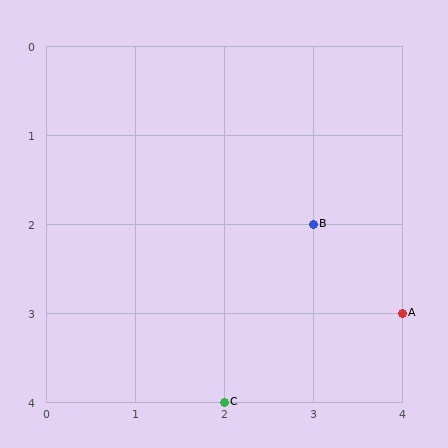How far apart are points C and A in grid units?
Points C and A are 2 columns and 1 row apart (about 2.2 grid units diagonally).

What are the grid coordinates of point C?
Point C is at grid coordinates (2, 4).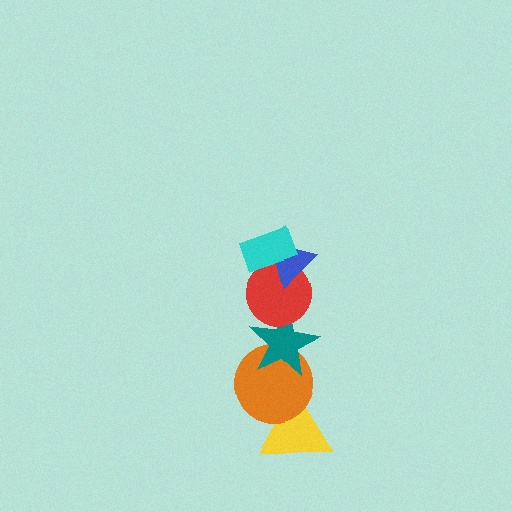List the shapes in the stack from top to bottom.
From top to bottom: the cyan rectangle, the blue triangle, the red circle, the teal star, the orange circle, the yellow triangle.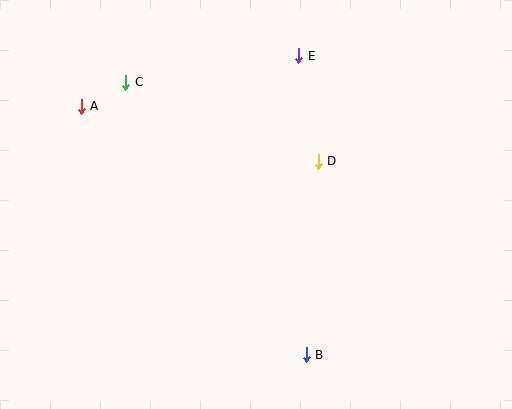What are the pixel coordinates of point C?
Point C is at (126, 82).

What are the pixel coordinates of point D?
Point D is at (318, 161).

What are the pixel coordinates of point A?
Point A is at (81, 106).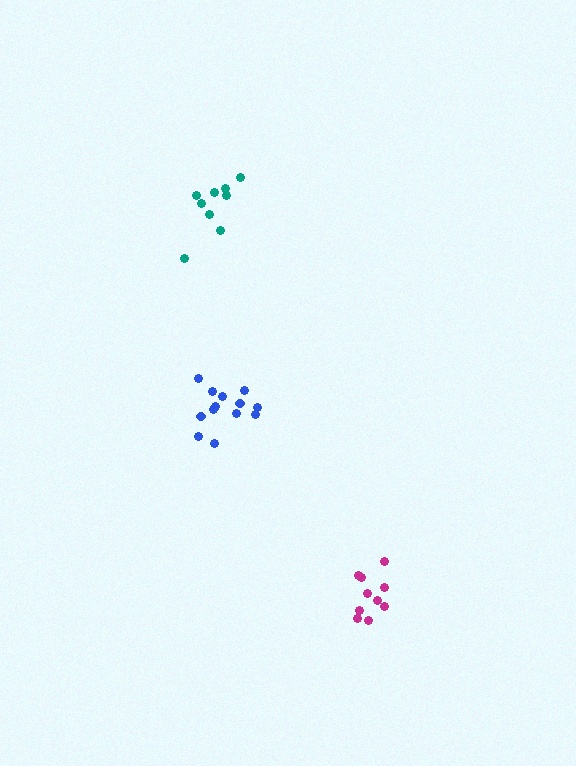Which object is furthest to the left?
The teal cluster is leftmost.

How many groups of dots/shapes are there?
There are 3 groups.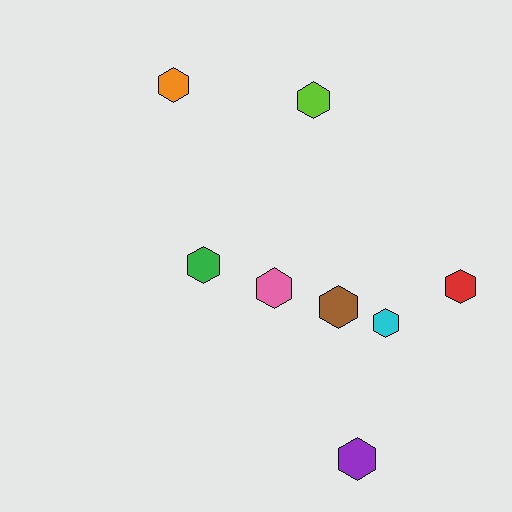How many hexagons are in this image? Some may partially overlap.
There are 8 hexagons.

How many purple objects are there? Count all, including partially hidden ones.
There is 1 purple object.